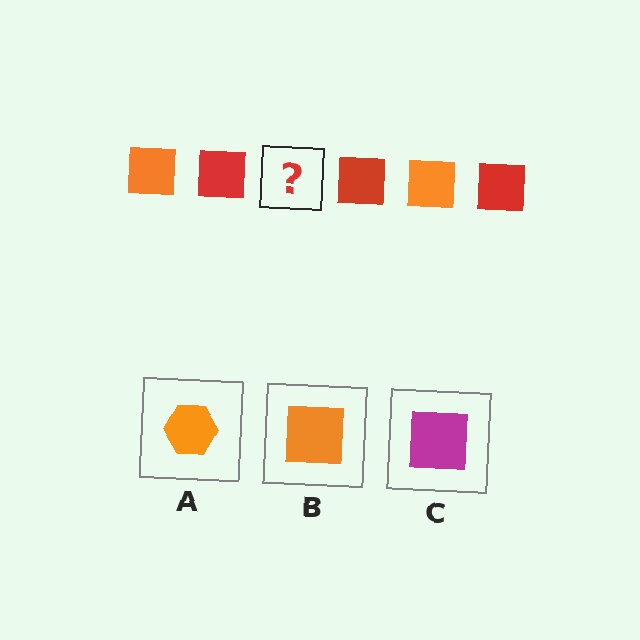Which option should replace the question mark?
Option B.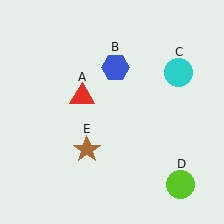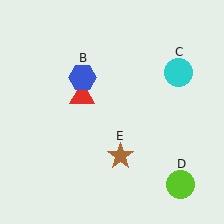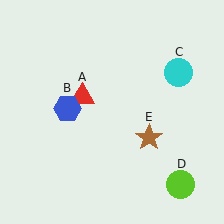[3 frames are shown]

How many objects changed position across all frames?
2 objects changed position: blue hexagon (object B), brown star (object E).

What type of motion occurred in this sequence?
The blue hexagon (object B), brown star (object E) rotated counterclockwise around the center of the scene.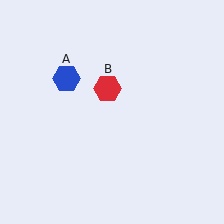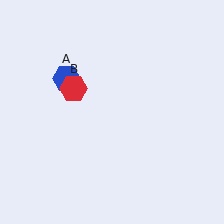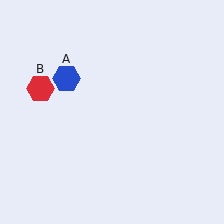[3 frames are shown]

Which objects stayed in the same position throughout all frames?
Blue hexagon (object A) remained stationary.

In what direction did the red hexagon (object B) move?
The red hexagon (object B) moved left.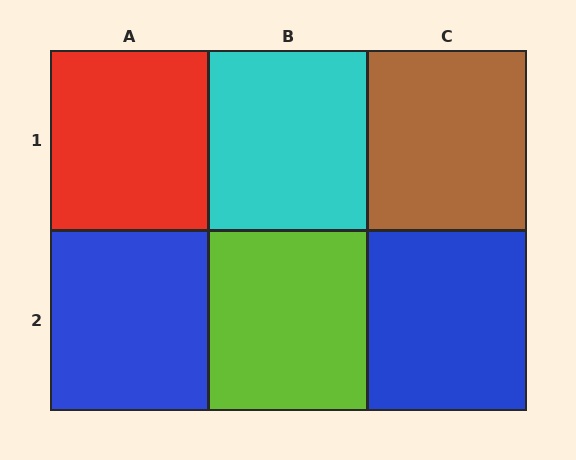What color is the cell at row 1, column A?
Red.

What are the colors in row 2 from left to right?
Blue, lime, blue.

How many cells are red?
1 cell is red.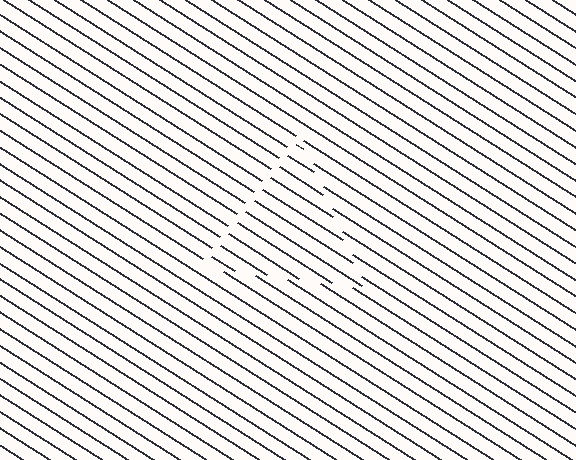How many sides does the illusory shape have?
3 sides — the line-ends trace a triangle.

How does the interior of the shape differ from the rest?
The interior of the shape contains the same grating, shifted by half a period — the contour is defined by the phase discontinuity where line-ends from the inner and outer gratings abut.